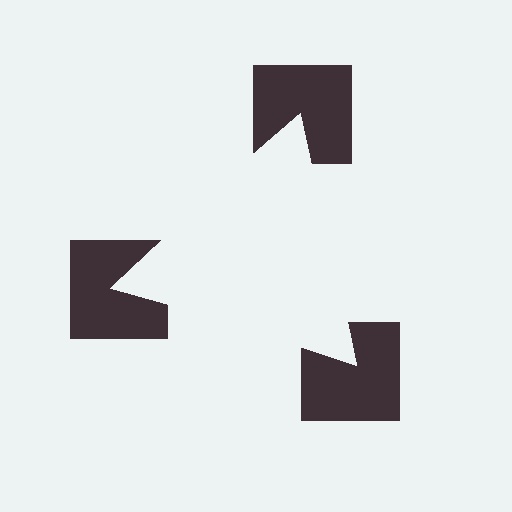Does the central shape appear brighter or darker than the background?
It typically appears slightly brighter than the background, even though no actual brightness change is drawn.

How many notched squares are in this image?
There are 3 — one at each vertex of the illusory triangle.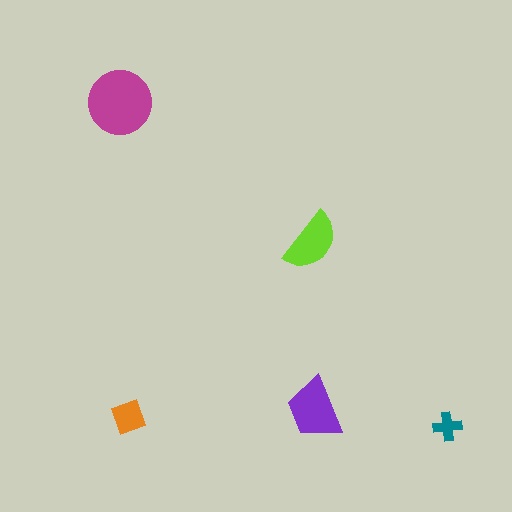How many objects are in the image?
There are 5 objects in the image.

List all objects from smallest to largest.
The teal cross, the orange diamond, the lime semicircle, the purple trapezoid, the magenta circle.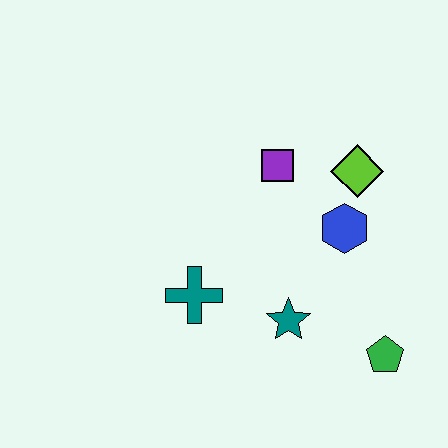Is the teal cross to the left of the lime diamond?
Yes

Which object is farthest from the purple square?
The green pentagon is farthest from the purple square.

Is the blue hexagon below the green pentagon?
No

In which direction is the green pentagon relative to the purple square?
The green pentagon is below the purple square.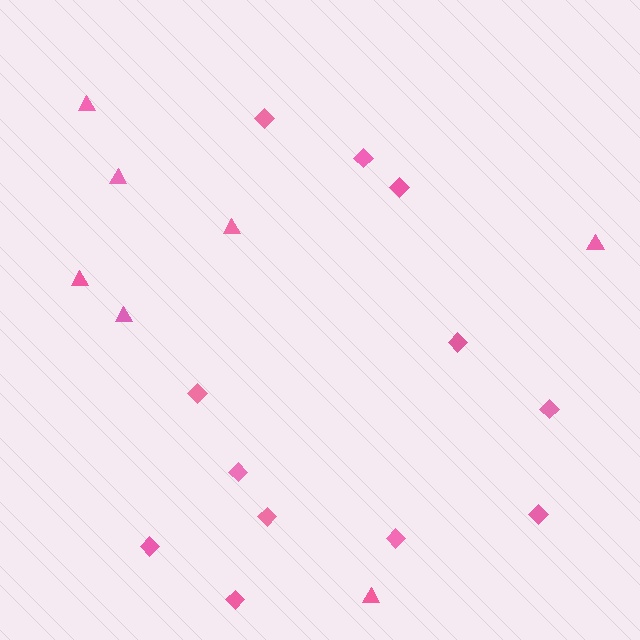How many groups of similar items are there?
There are 2 groups: one group of diamonds (12) and one group of triangles (7).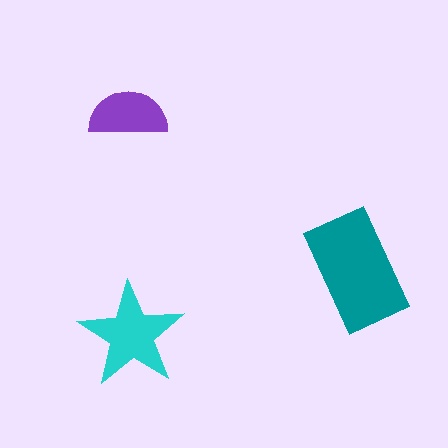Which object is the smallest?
The purple semicircle.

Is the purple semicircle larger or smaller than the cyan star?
Smaller.